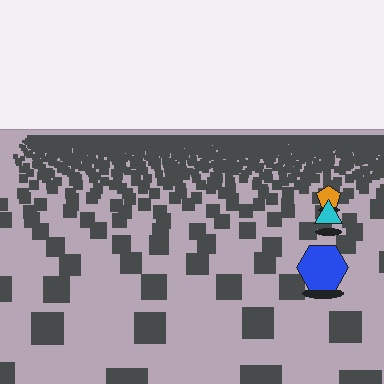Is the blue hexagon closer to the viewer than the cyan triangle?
Yes. The blue hexagon is closer — you can tell from the texture gradient: the ground texture is coarser near it.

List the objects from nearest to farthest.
From nearest to farthest: the blue hexagon, the cyan triangle, the orange pentagon.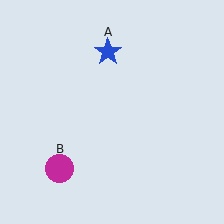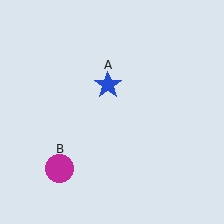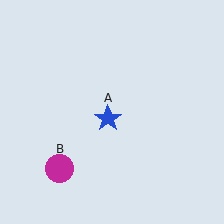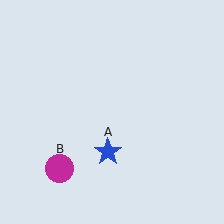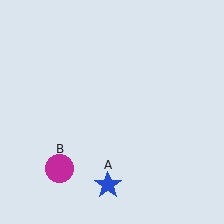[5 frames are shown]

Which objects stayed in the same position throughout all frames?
Magenta circle (object B) remained stationary.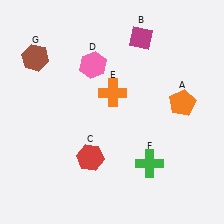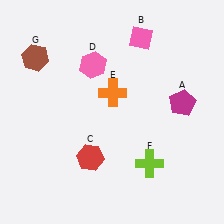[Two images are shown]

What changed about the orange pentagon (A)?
In Image 1, A is orange. In Image 2, it changed to magenta.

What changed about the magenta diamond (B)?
In Image 1, B is magenta. In Image 2, it changed to pink.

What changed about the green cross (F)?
In Image 1, F is green. In Image 2, it changed to lime.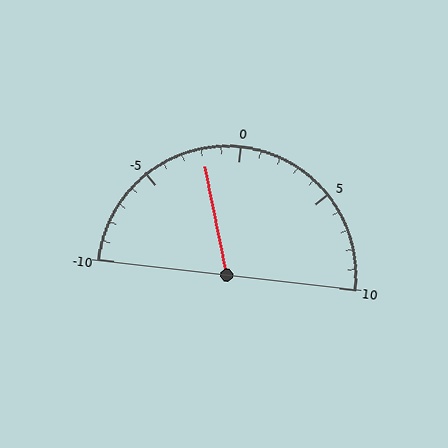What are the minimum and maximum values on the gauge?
The gauge ranges from -10 to 10.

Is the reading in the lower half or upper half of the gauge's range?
The reading is in the lower half of the range (-10 to 10).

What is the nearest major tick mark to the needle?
The nearest major tick mark is 0.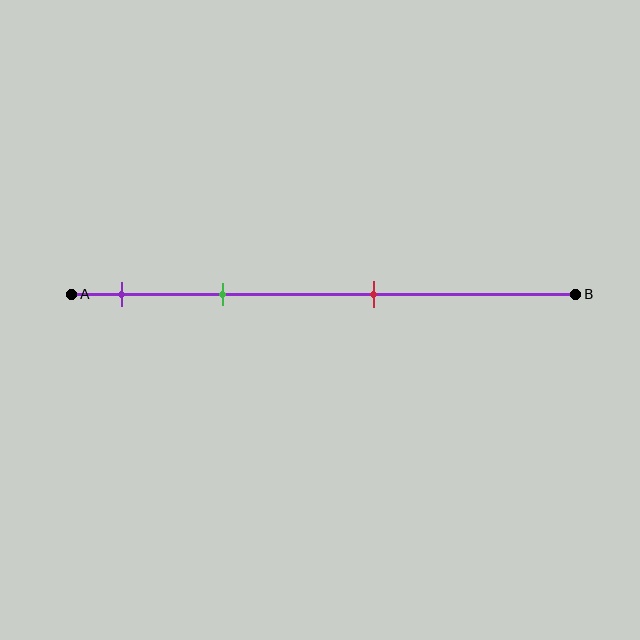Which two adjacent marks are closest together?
The purple and green marks are the closest adjacent pair.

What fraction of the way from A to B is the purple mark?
The purple mark is approximately 10% (0.1) of the way from A to B.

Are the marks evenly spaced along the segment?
No, the marks are not evenly spaced.